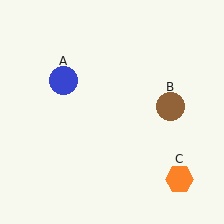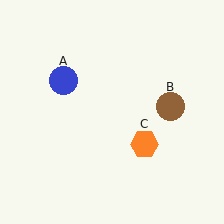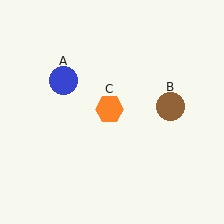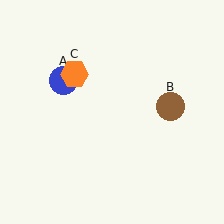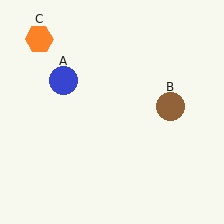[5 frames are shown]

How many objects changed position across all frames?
1 object changed position: orange hexagon (object C).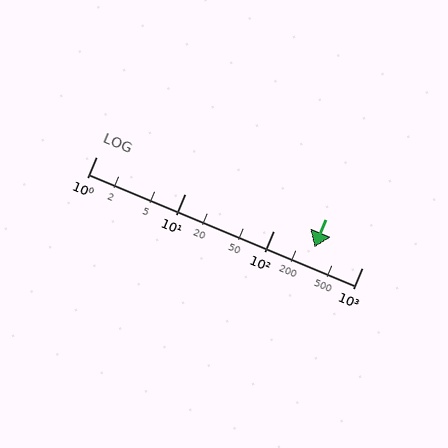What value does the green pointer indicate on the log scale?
The pointer indicates approximately 290.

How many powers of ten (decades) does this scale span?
The scale spans 3 decades, from 1 to 1000.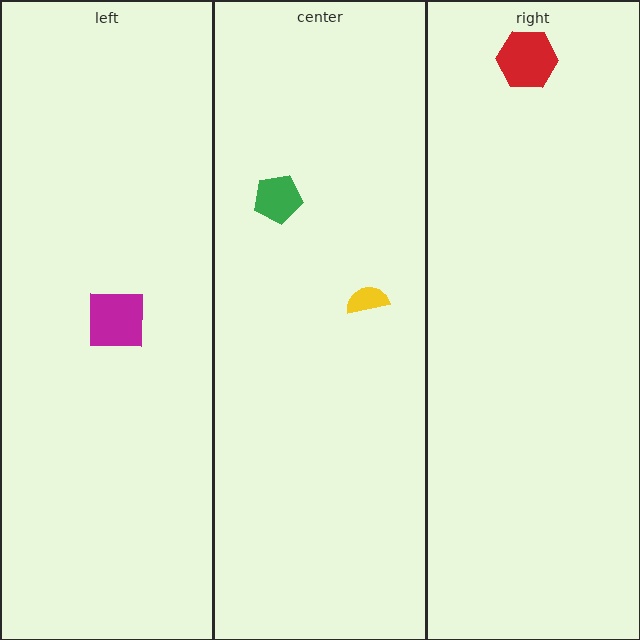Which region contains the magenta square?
The left region.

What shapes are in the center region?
The yellow semicircle, the green pentagon.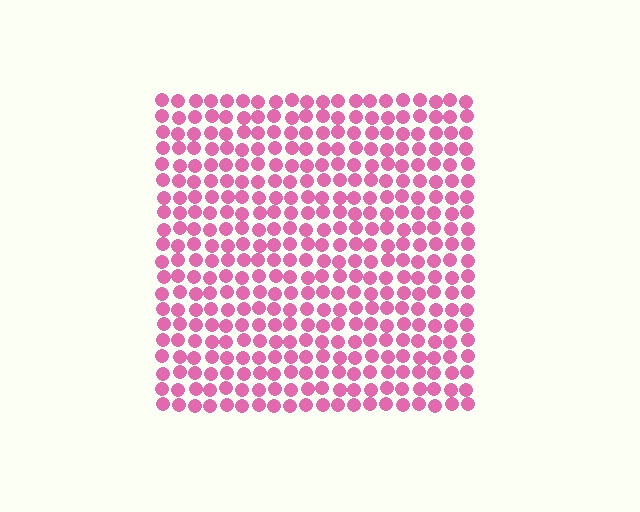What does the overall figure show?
The overall figure shows a square.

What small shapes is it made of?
It is made of small circles.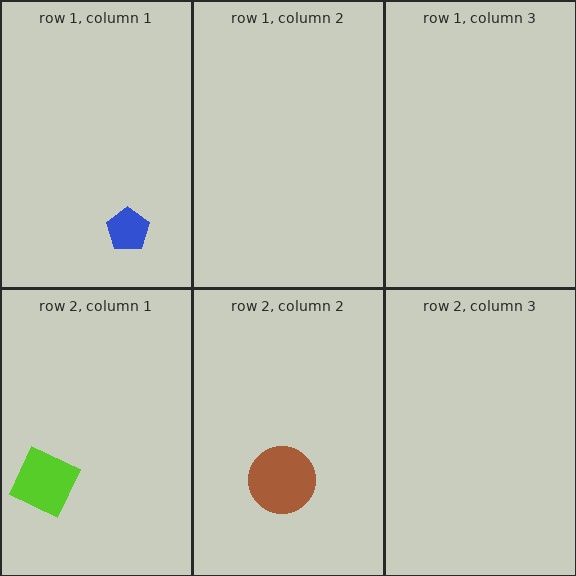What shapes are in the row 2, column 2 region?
The brown circle.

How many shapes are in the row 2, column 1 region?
1.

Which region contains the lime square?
The row 2, column 1 region.